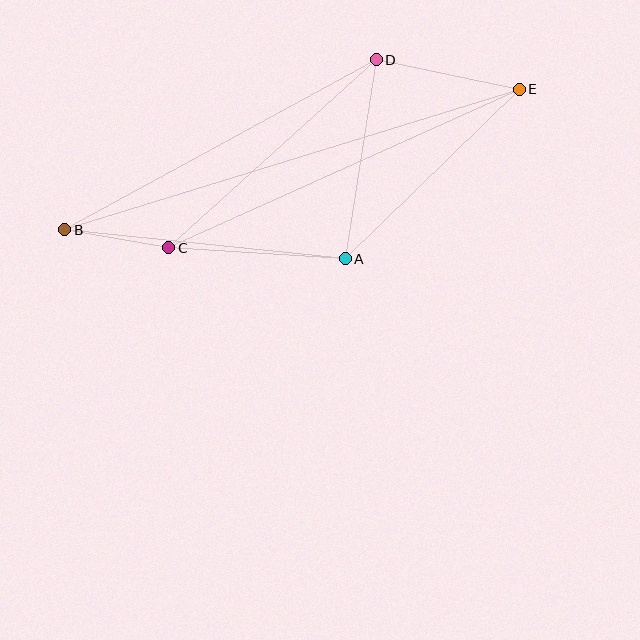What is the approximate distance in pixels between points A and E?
The distance between A and E is approximately 243 pixels.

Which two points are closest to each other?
Points B and C are closest to each other.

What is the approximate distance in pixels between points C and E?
The distance between C and E is approximately 385 pixels.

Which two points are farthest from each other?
Points B and E are farthest from each other.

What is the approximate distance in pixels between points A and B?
The distance between A and B is approximately 282 pixels.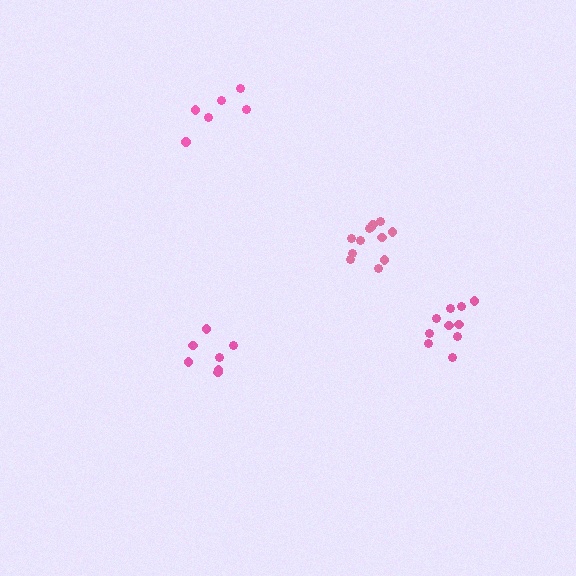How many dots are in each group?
Group 1: 7 dots, Group 2: 12 dots, Group 3: 6 dots, Group 4: 10 dots (35 total).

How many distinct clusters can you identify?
There are 4 distinct clusters.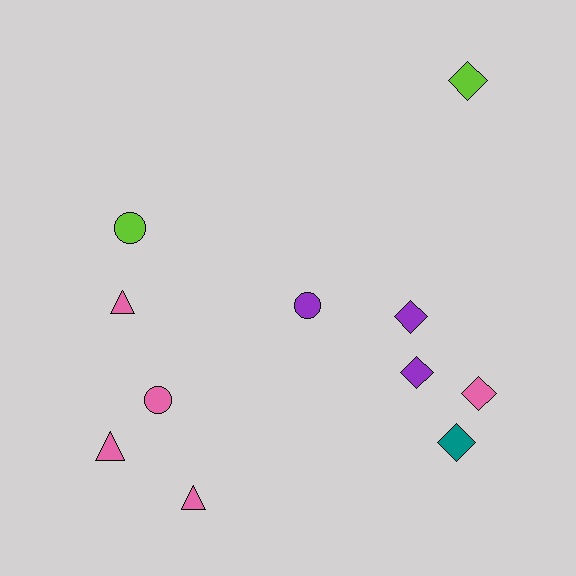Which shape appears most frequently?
Diamond, with 5 objects.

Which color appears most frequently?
Pink, with 5 objects.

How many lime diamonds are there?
There is 1 lime diamond.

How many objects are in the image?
There are 11 objects.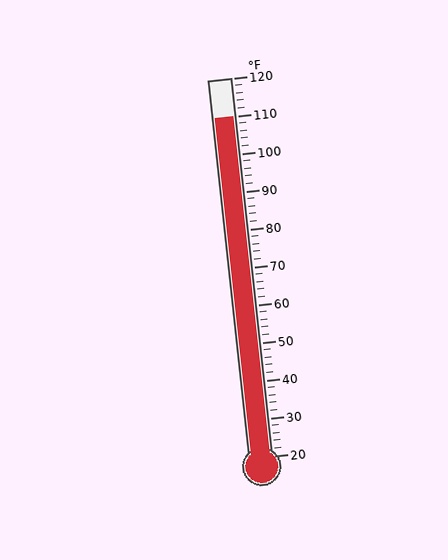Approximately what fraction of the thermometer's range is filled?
The thermometer is filled to approximately 90% of its range.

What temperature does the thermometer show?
The thermometer shows approximately 110°F.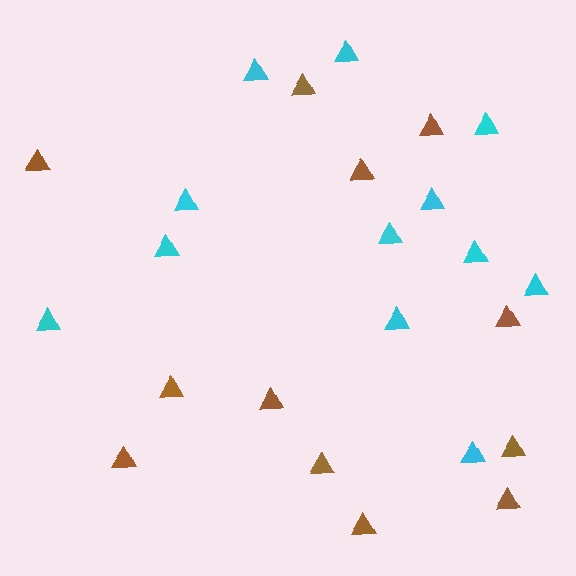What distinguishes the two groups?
There are 2 groups: one group of brown triangles (12) and one group of cyan triangles (12).